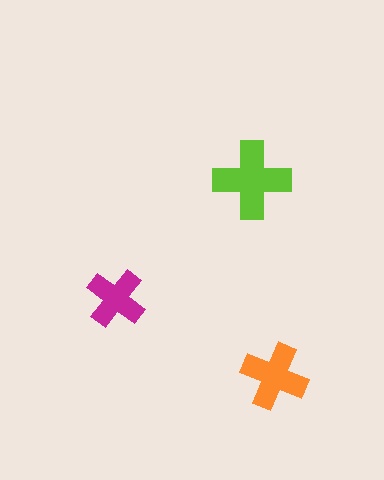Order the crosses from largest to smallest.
the lime one, the orange one, the magenta one.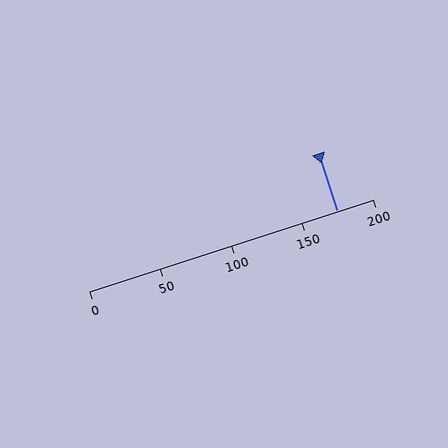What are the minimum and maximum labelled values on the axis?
The axis runs from 0 to 200.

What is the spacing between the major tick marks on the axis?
The major ticks are spaced 50 apart.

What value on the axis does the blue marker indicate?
The marker indicates approximately 175.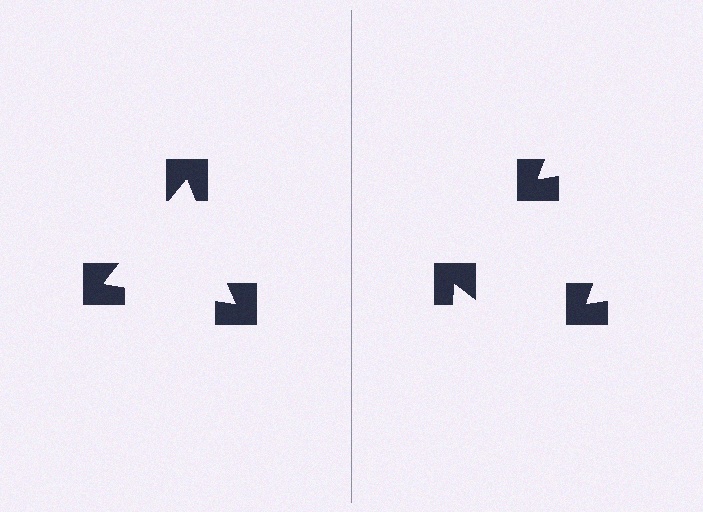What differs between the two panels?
The notched squares are positioned identically on both sides; only the wedge orientations differ. On the left they align to a triangle; on the right they are misaligned.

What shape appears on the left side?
An illusory triangle.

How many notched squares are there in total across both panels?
6 — 3 on each side.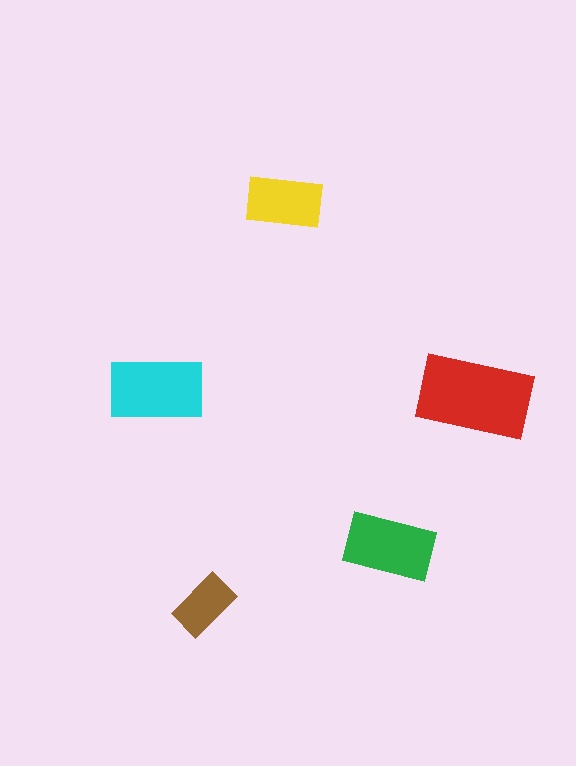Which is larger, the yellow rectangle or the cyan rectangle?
The cyan one.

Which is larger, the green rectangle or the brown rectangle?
The green one.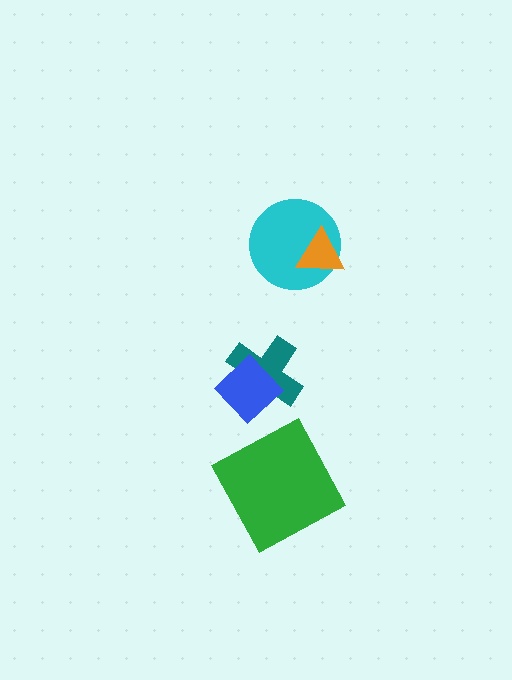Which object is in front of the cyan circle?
The orange triangle is in front of the cyan circle.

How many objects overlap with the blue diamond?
1 object overlaps with the blue diamond.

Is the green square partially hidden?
No, no other shape covers it.